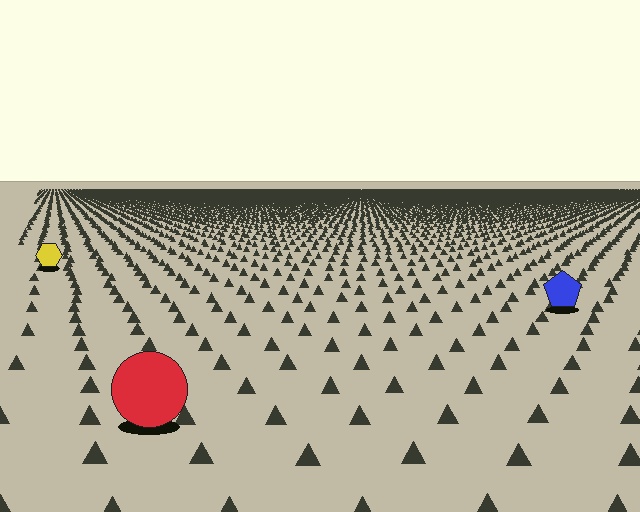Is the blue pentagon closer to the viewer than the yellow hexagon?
Yes. The blue pentagon is closer — you can tell from the texture gradient: the ground texture is coarser near it.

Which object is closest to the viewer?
The red circle is closest. The texture marks near it are larger and more spread out.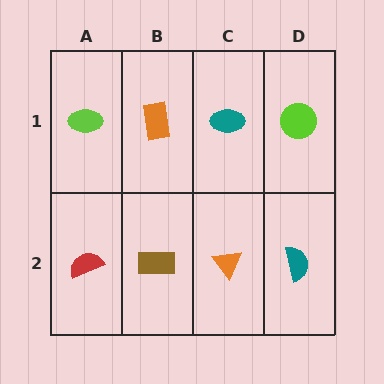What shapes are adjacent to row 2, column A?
A lime ellipse (row 1, column A), a brown rectangle (row 2, column B).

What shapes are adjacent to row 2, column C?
A teal ellipse (row 1, column C), a brown rectangle (row 2, column B), a teal semicircle (row 2, column D).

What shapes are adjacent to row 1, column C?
An orange triangle (row 2, column C), an orange rectangle (row 1, column B), a lime circle (row 1, column D).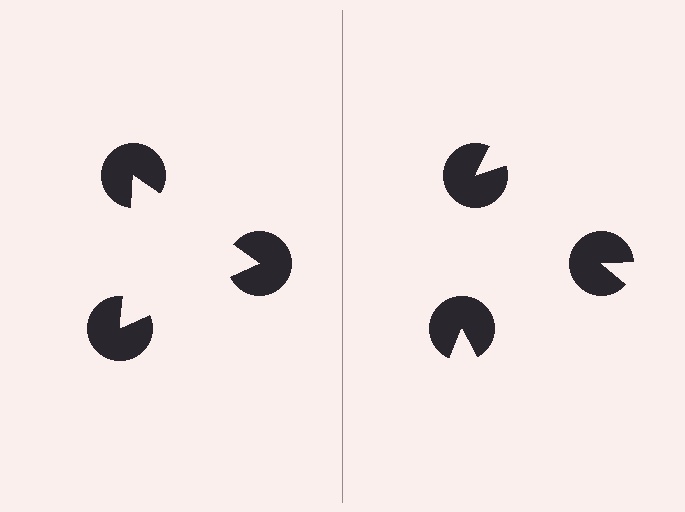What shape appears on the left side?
An illusory triangle.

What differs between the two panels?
The pac-man discs are positioned identically on both sides; only the wedge orientations differ. On the left they align to a triangle; on the right they are misaligned.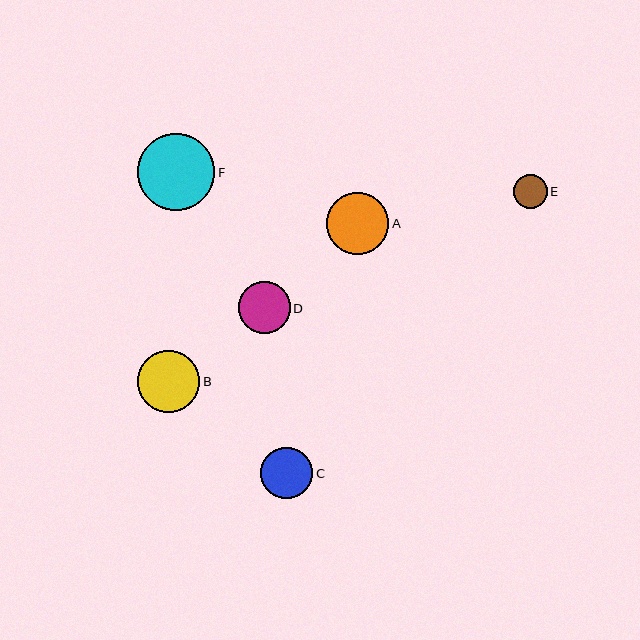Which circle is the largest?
Circle F is the largest with a size of approximately 77 pixels.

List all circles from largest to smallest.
From largest to smallest: F, A, B, C, D, E.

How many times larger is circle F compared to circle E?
Circle F is approximately 2.3 times the size of circle E.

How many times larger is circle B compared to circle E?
Circle B is approximately 1.8 times the size of circle E.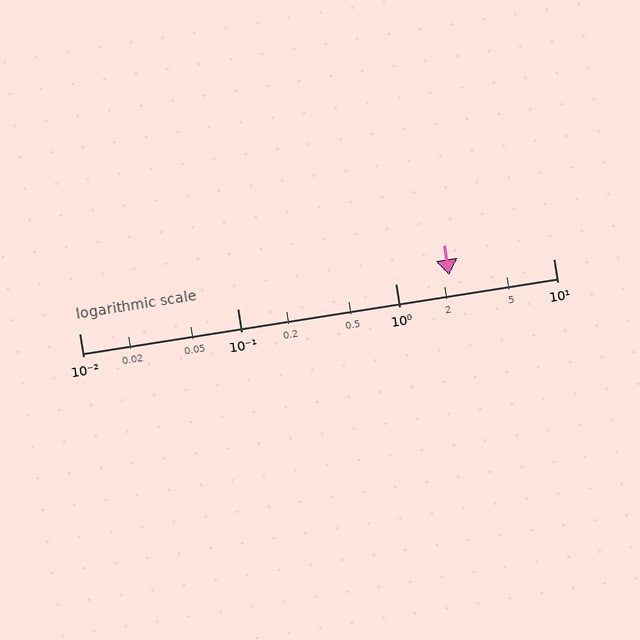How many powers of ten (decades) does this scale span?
The scale spans 3 decades, from 0.01 to 10.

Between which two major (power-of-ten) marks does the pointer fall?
The pointer is between 1 and 10.